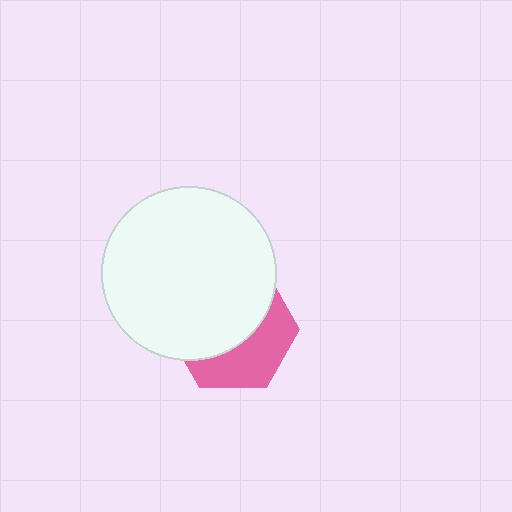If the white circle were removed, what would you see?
You would see the complete pink hexagon.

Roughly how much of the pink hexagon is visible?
A small part of it is visible (roughly 41%).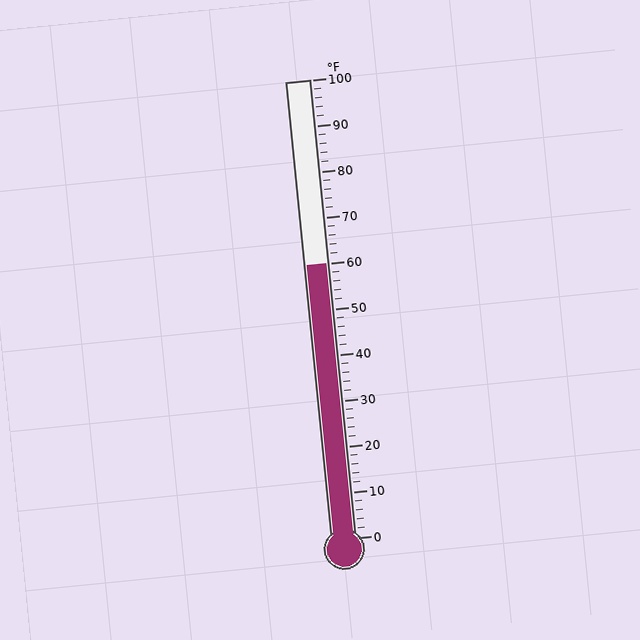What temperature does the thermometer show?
The thermometer shows approximately 60°F.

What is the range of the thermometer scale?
The thermometer scale ranges from 0°F to 100°F.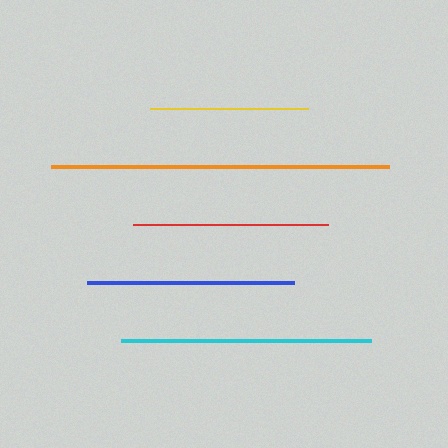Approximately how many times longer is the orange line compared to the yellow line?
The orange line is approximately 2.1 times the length of the yellow line.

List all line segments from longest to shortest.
From longest to shortest: orange, cyan, blue, red, yellow.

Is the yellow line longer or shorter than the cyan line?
The cyan line is longer than the yellow line.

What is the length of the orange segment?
The orange segment is approximately 338 pixels long.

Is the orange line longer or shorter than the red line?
The orange line is longer than the red line.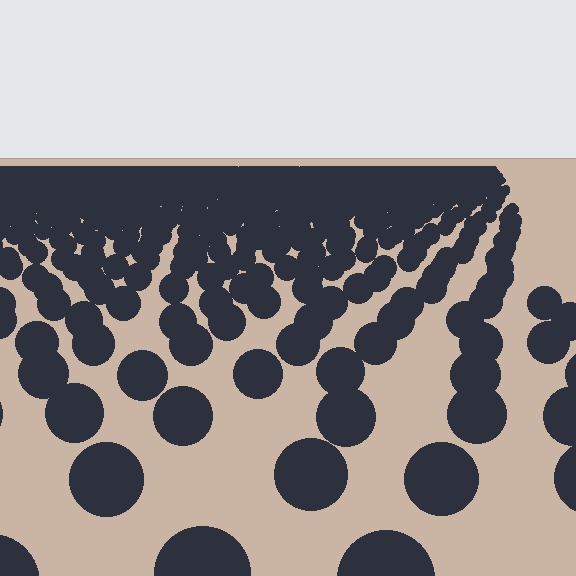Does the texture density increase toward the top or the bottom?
Density increases toward the top.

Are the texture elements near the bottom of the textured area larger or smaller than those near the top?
Larger. Near the bottom, elements are closer to the viewer and appear at a bigger on-screen size.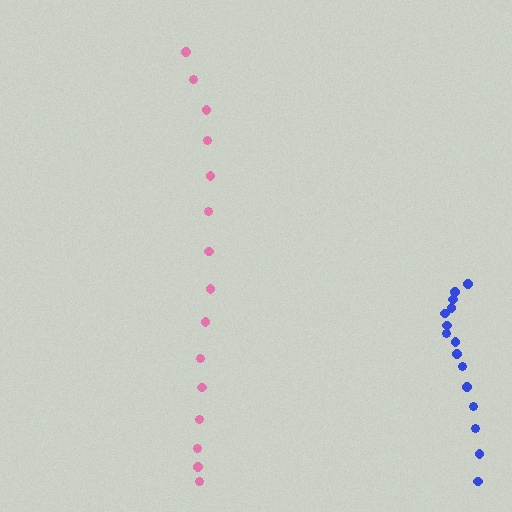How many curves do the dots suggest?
There are 2 distinct paths.